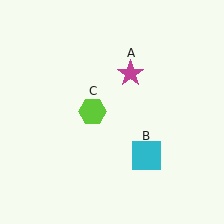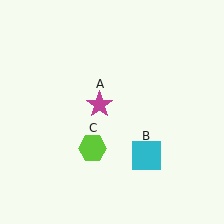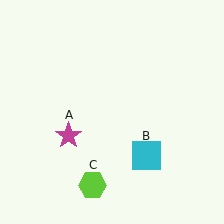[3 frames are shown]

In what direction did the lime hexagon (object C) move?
The lime hexagon (object C) moved down.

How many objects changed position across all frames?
2 objects changed position: magenta star (object A), lime hexagon (object C).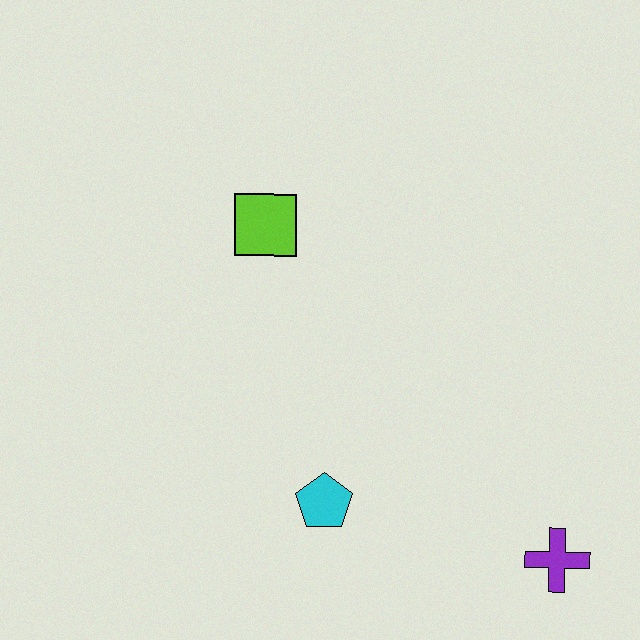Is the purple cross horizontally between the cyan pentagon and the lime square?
No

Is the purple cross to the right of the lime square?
Yes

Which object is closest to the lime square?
The cyan pentagon is closest to the lime square.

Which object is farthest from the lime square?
The purple cross is farthest from the lime square.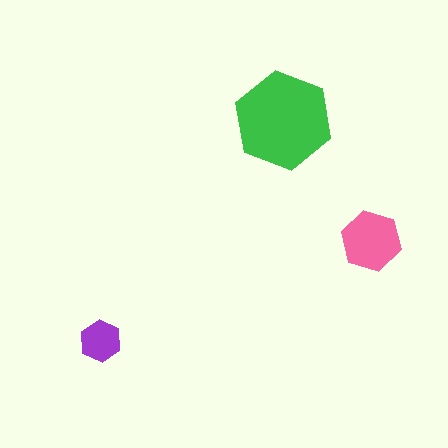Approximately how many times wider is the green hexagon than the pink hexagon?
About 1.5 times wider.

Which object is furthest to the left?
The purple hexagon is leftmost.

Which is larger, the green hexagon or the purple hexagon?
The green one.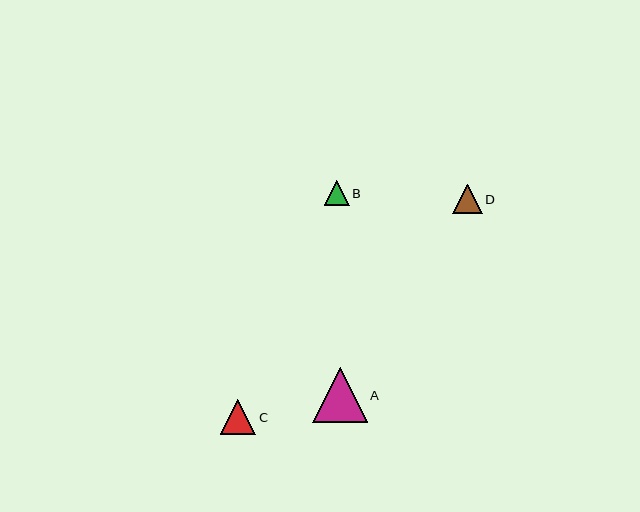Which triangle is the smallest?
Triangle B is the smallest with a size of approximately 25 pixels.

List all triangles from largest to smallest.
From largest to smallest: A, C, D, B.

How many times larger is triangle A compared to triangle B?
Triangle A is approximately 2.2 times the size of triangle B.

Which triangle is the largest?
Triangle A is the largest with a size of approximately 54 pixels.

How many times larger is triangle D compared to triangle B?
Triangle D is approximately 1.2 times the size of triangle B.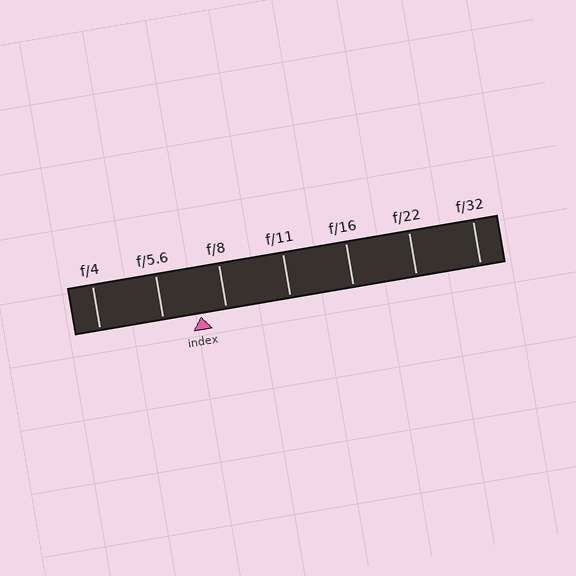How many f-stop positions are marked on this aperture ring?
There are 7 f-stop positions marked.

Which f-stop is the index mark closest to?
The index mark is closest to f/8.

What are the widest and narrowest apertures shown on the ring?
The widest aperture shown is f/4 and the narrowest is f/32.